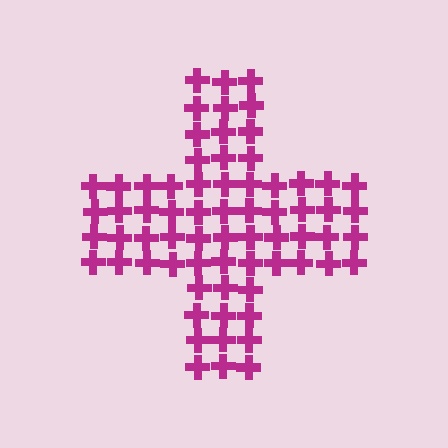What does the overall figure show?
The overall figure shows a cross.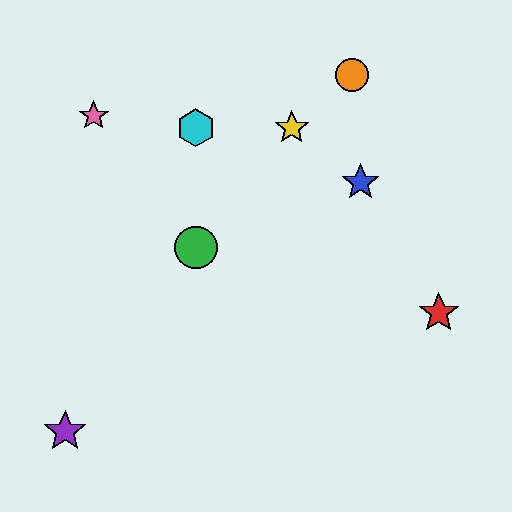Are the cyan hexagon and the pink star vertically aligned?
No, the cyan hexagon is at x≈196 and the pink star is at x≈94.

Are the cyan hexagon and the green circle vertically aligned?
Yes, both are at x≈196.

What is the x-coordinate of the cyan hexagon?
The cyan hexagon is at x≈196.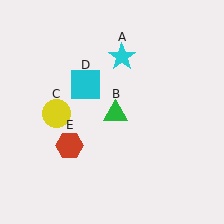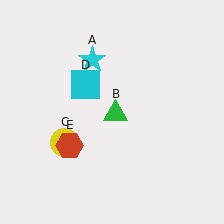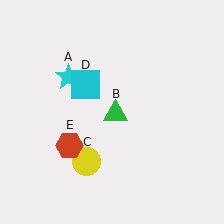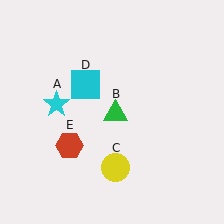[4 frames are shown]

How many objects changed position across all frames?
2 objects changed position: cyan star (object A), yellow circle (object C).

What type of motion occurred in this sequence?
The cyan star (object A), yellow circle (object C) rotated counterclockwise around the center of the scene.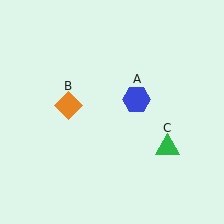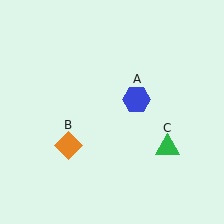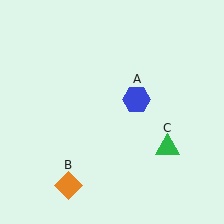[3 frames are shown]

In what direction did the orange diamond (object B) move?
The orange diamond (object B) moved down.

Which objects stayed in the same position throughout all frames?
Blue hexagon (object A) and green triangle (object C) remained stationary.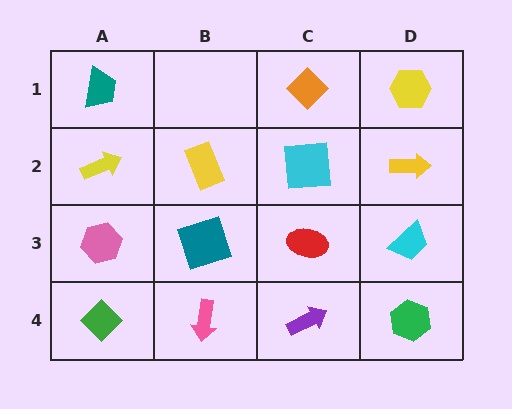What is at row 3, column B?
A teal square.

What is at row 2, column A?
A yellow arrow.